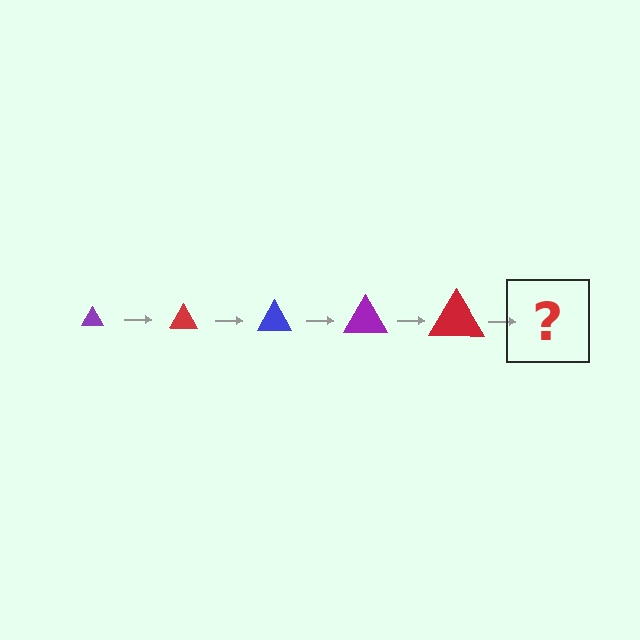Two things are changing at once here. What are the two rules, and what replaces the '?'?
The two rules are that the triangle grows larger each step and the color cycles through purple, red, and blue. The '?' should be a blue triangle, larger than the previous one.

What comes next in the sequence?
The next element should be a blue triangle, larger than the previous one.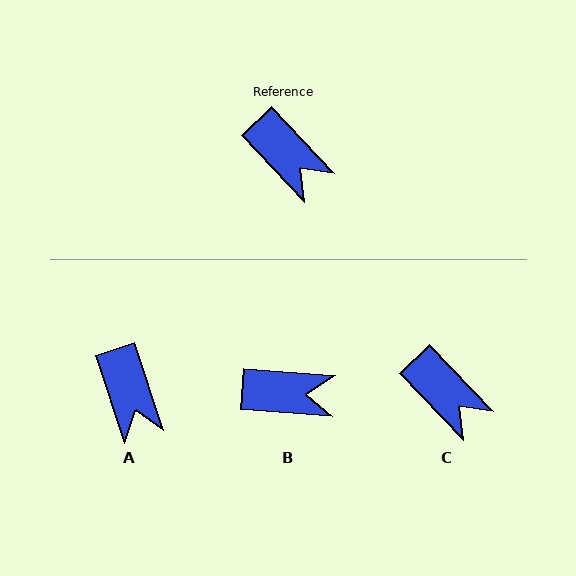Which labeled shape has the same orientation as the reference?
C.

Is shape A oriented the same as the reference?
No, it is off by about 25 degrees.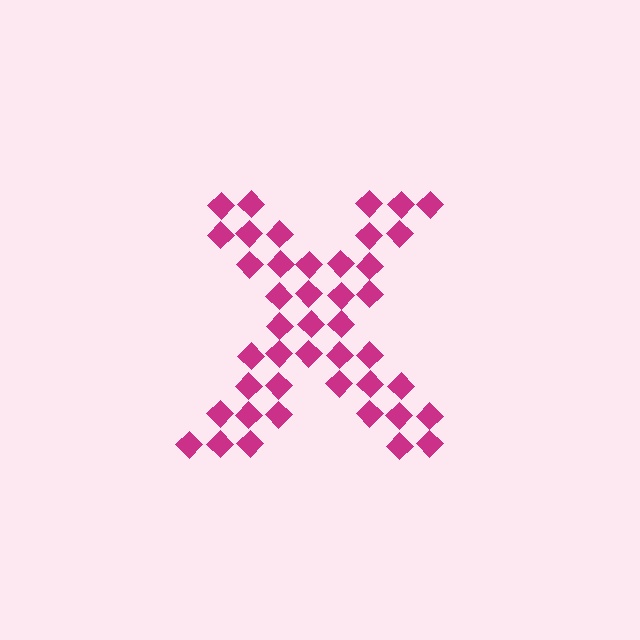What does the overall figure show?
The overall figure shows the letter X.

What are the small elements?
The small elements are diamonds.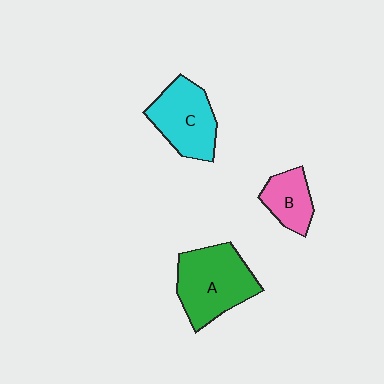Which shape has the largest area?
Shape A (green).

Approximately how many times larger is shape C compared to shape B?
Approximately 1.6 times.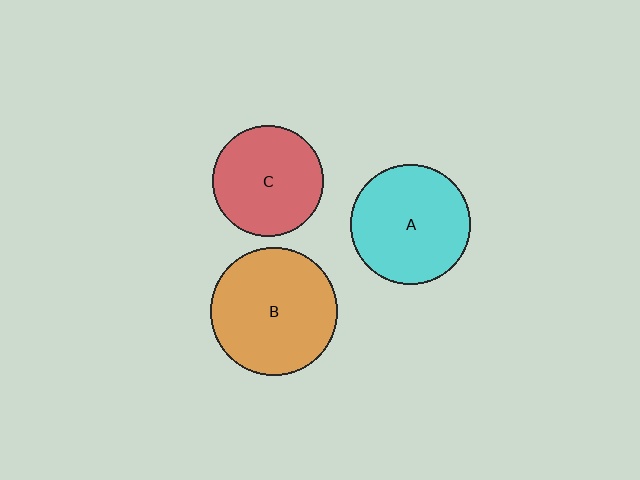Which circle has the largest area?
Circle B (orange).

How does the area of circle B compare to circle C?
Approximately 1.3 times.